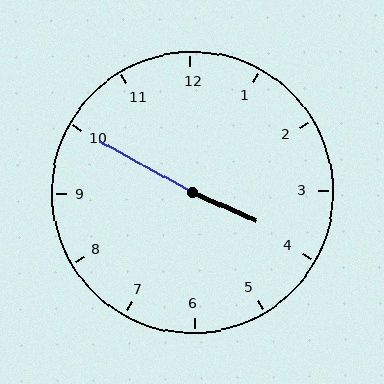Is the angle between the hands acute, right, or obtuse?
It is obtuse.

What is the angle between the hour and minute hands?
Approximately 175 degrees.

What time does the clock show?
3:50.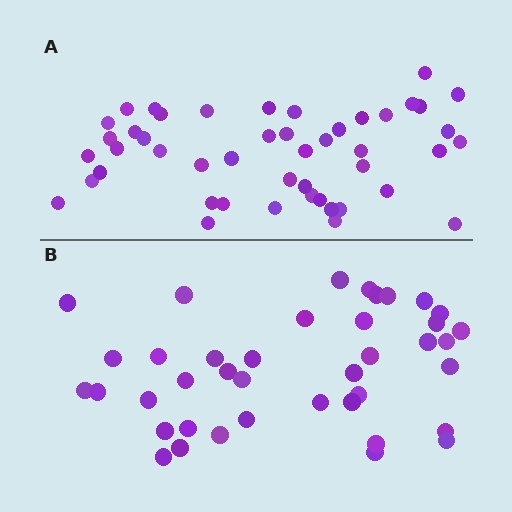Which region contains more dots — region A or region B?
Region A (the top region) has more dots.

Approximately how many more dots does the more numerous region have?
Region A has roughly 8 or so more dots than region B.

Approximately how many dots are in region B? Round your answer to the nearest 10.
About 40 dots.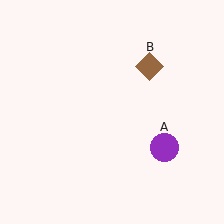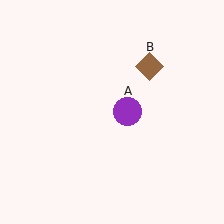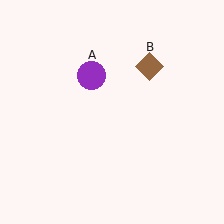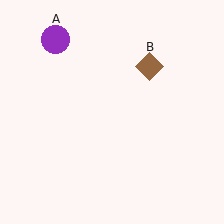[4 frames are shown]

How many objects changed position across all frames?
1 object changed position: purple circle (object A).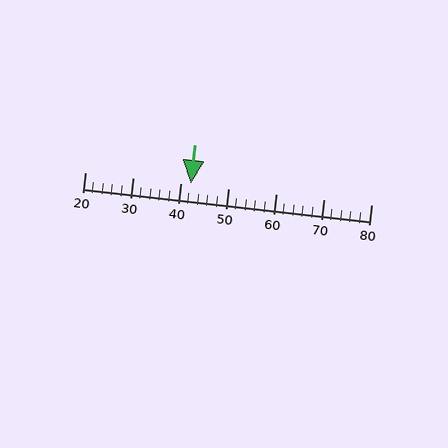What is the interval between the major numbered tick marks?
The major tick marks are spaced 10 units apart.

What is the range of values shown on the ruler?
The ruler shows values from 20 to 80.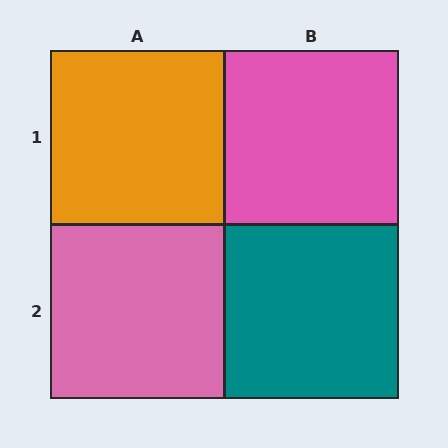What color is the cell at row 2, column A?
Pink.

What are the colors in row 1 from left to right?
Orange, pink.